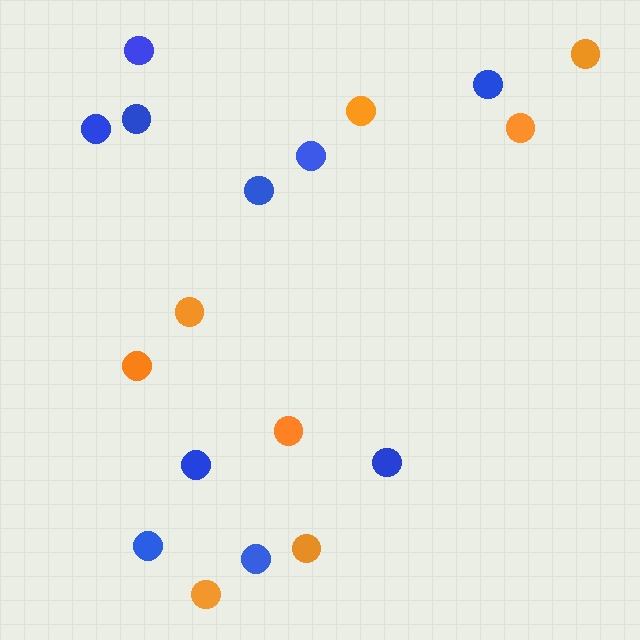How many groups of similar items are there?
There are 2 groups: one group of orange circles (8) and one group of blue circles (10).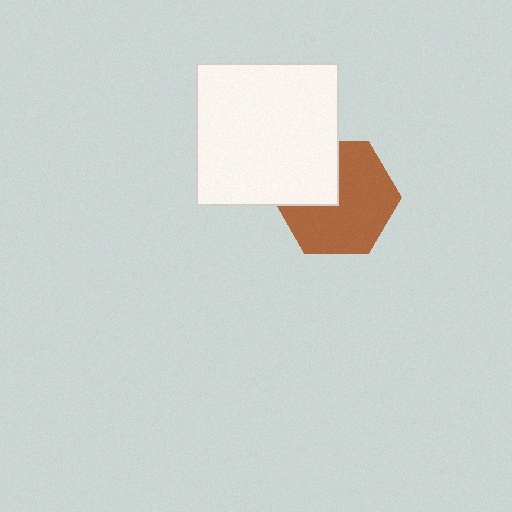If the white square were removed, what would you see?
You would see the complete brown hexagon.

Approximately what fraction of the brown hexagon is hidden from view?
Roughly 31% of the brown hexagon is hidden behind the white square.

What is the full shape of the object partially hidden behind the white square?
The partially hidden object is a brown hexagon.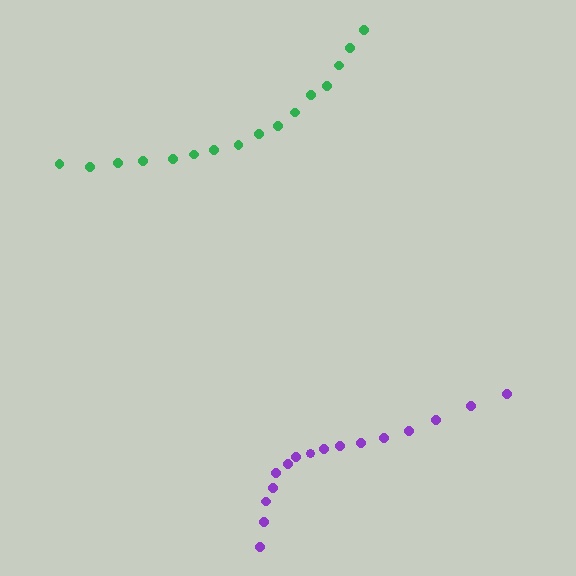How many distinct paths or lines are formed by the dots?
There are 2 distinct paths.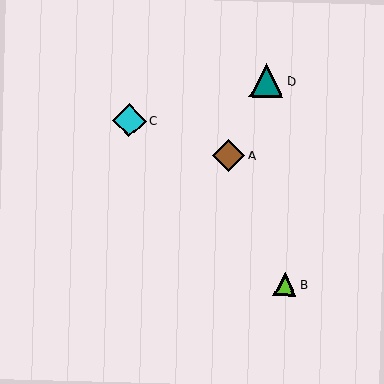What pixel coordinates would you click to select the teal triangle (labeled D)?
Click at (266, 81) to select the teal triangle D.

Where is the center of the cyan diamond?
The center of the cyan diamond is at (129, 121).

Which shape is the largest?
The teal triangle (labeled D) is the largest.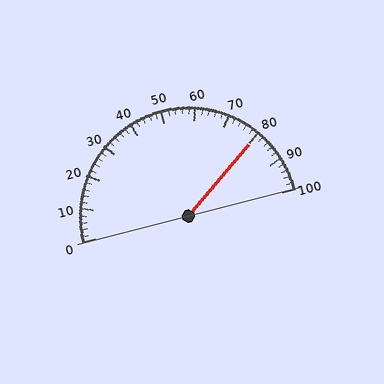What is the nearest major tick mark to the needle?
The nearest major tick mark is 80.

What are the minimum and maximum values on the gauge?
The gauge ranges from 0 to 100.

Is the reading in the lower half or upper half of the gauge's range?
The reading is in the upper half of the range (0 to 100).